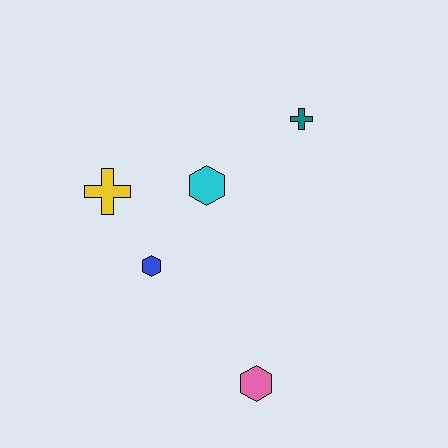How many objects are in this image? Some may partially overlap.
There are 5 objects.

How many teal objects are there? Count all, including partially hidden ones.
There is 1 teal object.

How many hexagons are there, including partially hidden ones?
There are 3 hexagons.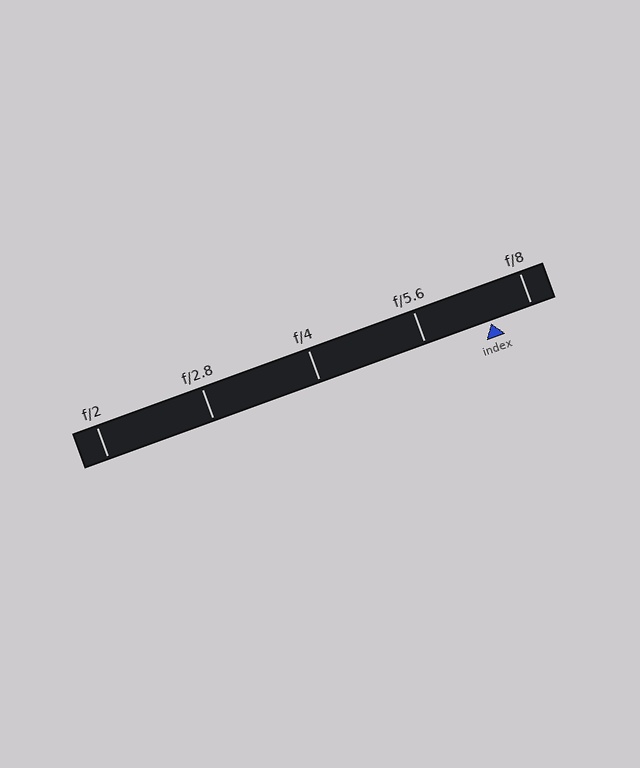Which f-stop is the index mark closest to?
The index mark is closest to f/8.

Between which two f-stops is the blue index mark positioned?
The index mark is between f/5.6 and f/8.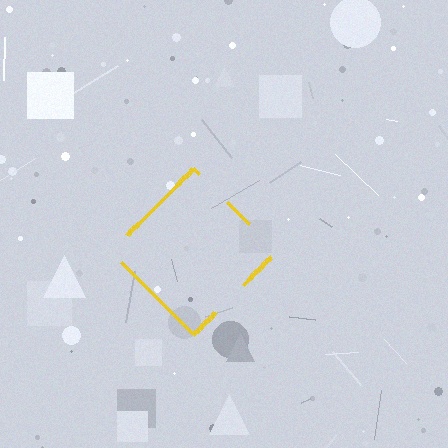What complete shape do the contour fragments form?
The contour fragments form a diamond.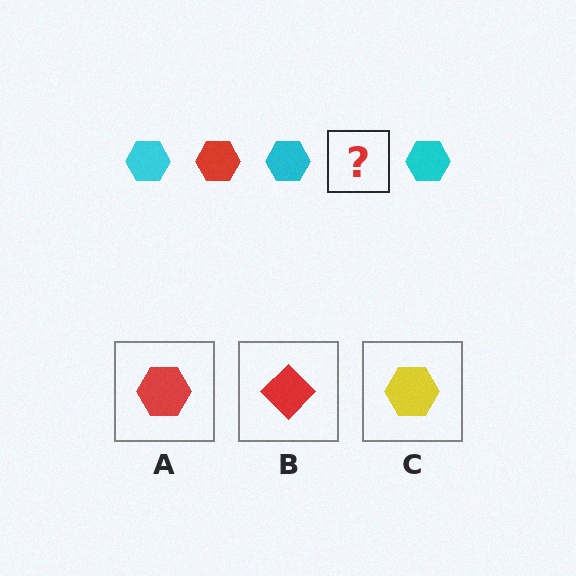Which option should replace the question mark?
Option A.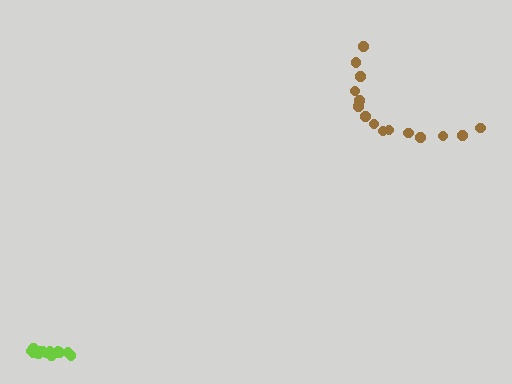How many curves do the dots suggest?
There are 2 distinct paths.